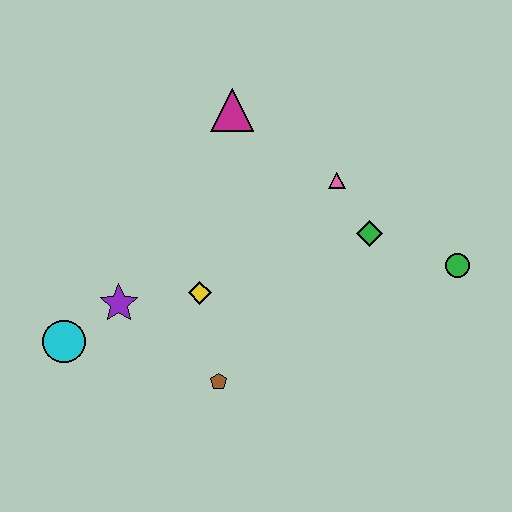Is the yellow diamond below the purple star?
No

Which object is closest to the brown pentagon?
The yellow diamond is closest to the brown pentagon.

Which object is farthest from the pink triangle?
The cyan circle is farthest from the pink triangle.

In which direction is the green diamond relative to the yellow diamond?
The green diamond is to the right of the yellow diamond.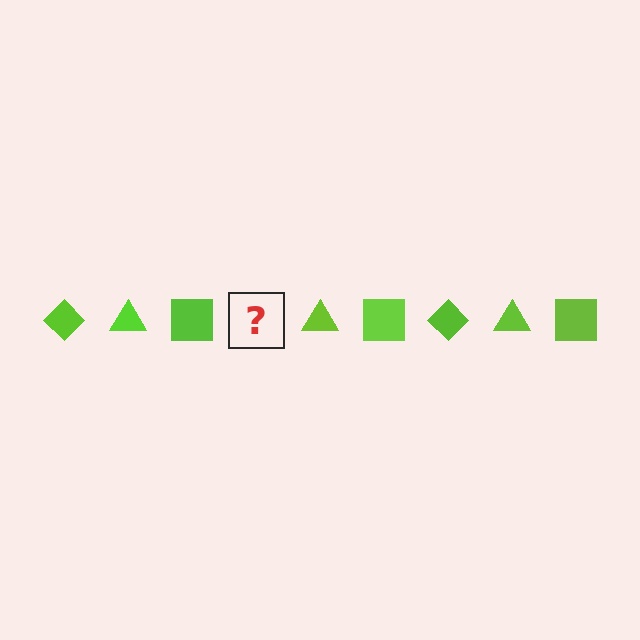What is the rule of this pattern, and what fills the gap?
The rule is that the pattern cycles through diamond, triangle, square shapes in lime. The gap should be filled with a lime diamond.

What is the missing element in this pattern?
The missing element is a lime diamond.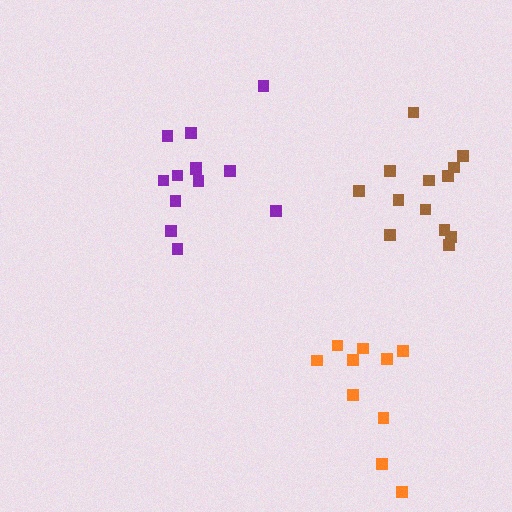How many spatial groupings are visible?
There are 3 spatial groupings.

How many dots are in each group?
Group 1: 10 dots, Group 2: 13 dots, Group 3: 13 dots (36 total).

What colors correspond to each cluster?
The clusters are colored: orange, purple, brown.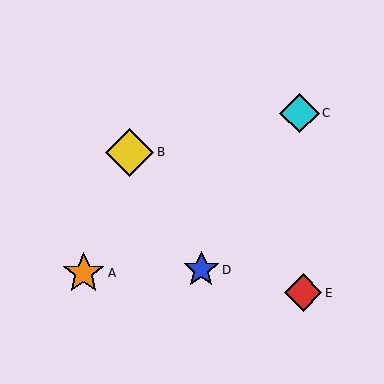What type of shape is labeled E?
Shape E is a red diamond.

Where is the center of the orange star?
The center of the orange star is at (84, 273).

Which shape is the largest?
The yellow diamond (labeled B) is the largest.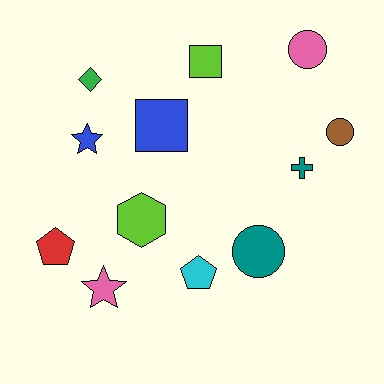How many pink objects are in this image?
There are 2 pink objects.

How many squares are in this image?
There are 2 squares.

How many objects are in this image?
There are 12 objects.